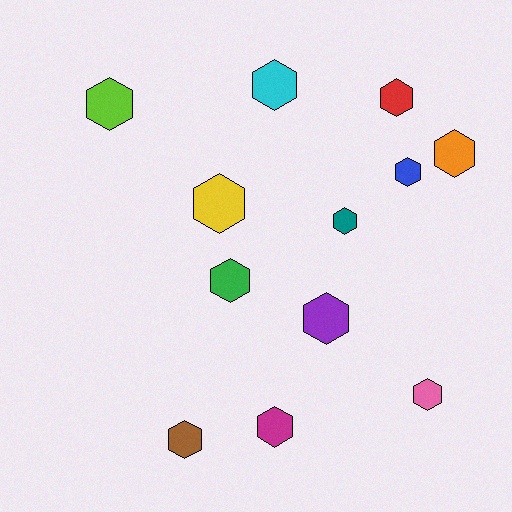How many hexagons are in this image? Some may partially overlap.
There are 12 hexagons.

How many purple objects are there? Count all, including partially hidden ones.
There is 1 purple object.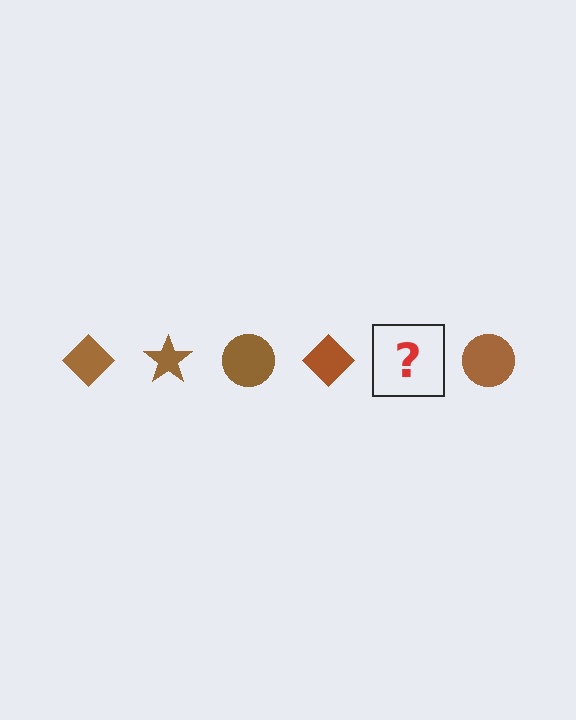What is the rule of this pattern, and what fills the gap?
The rule is that the pattern cycles through diamond, star, circle shapes in brown. The gap should be filled with a brown star.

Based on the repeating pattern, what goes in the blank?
The blank should be a brown star.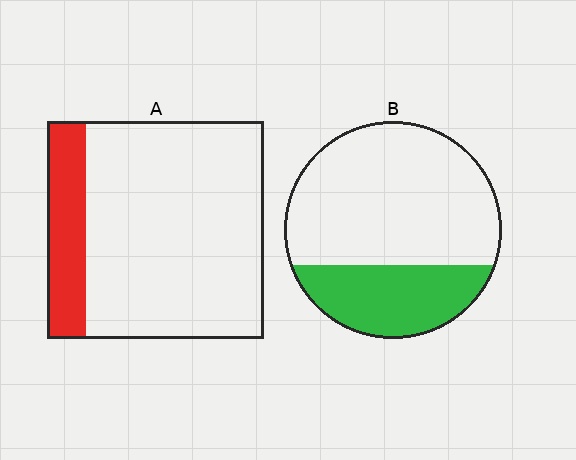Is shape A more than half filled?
No.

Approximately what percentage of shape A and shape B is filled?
A is approximately 20% and B is approximately 30%.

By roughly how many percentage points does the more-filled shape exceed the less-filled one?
By roughly 10 percentage points (B over A).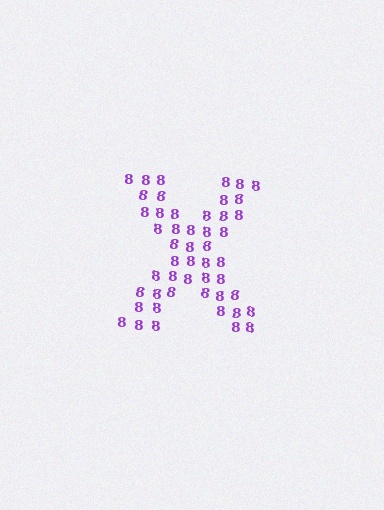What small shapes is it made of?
It is made of small digit 8's.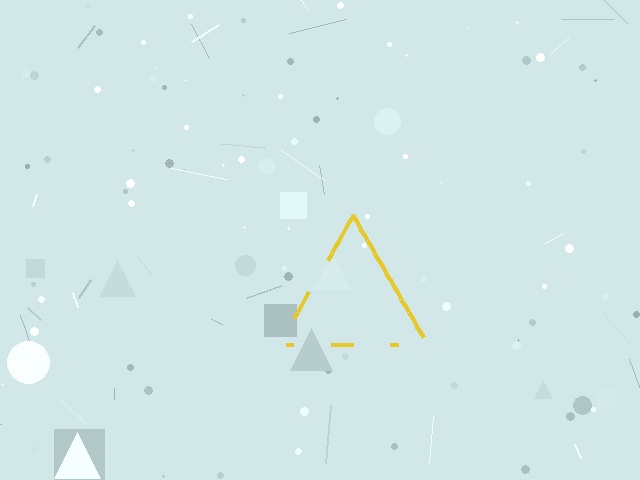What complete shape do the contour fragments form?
The contour fragments form a triangle.